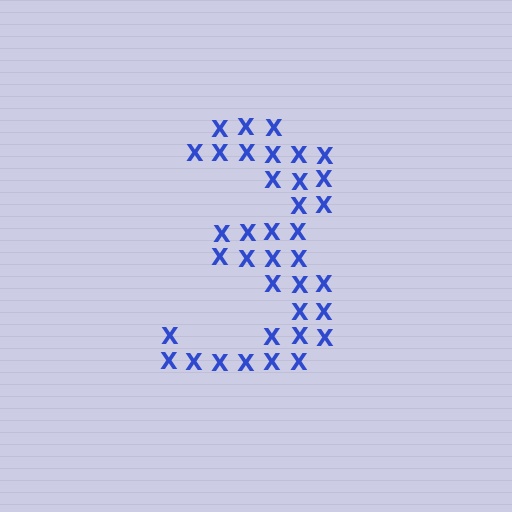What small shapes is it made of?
It is made of small letter X's.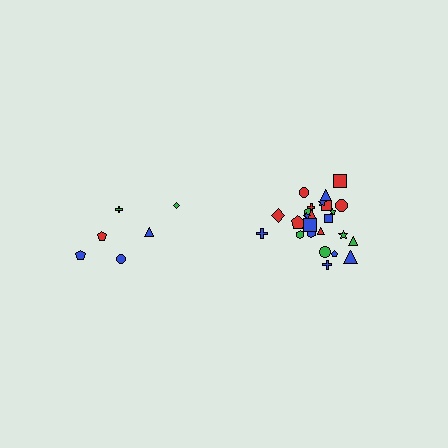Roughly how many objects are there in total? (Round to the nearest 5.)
Roughly 30 objects in total.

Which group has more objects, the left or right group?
The right group.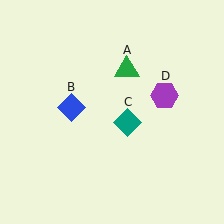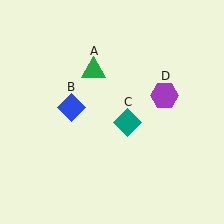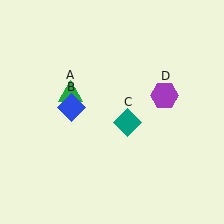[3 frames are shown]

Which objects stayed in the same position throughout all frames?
Blue diamond (object B) and teal diamond (object C) and purple hexagon (object D) remained stationary.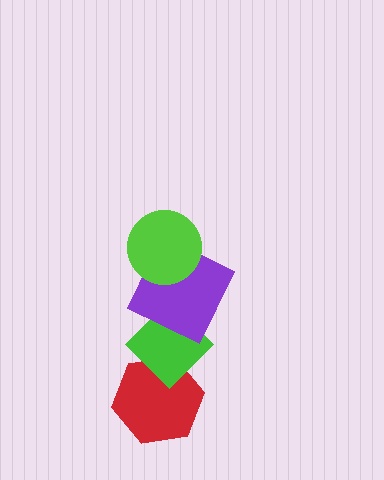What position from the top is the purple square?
The purple square is 2nd from the top.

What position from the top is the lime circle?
The lime circle is 1st from the top.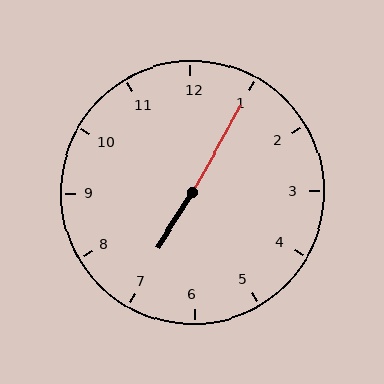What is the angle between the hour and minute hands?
Approximately 178 degrees.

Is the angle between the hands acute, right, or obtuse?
It is obtuse.